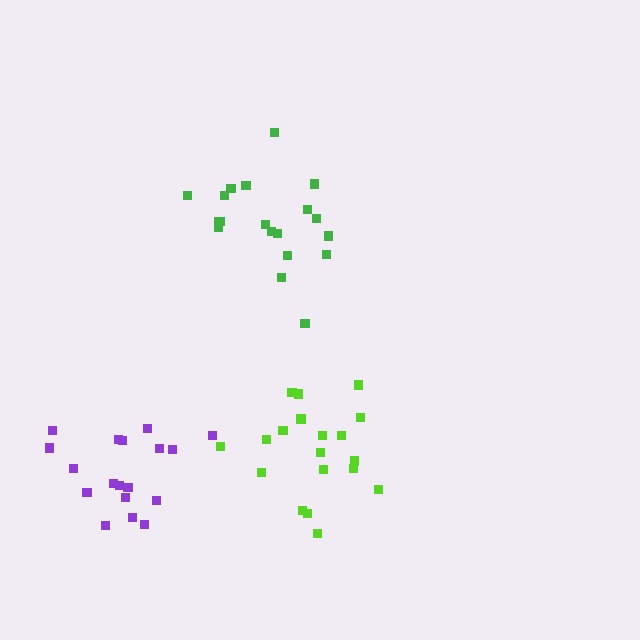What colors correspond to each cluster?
The clusters are colored: lime, green, purple.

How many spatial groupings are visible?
There are 3 spatial groupings.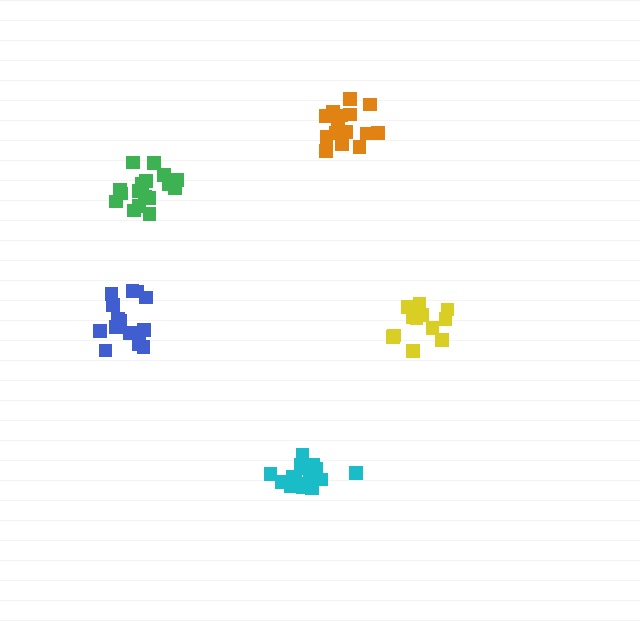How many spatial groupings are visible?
There are 5 spatial groupings.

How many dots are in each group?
Group 1: 17 dots, Group 2: 13 dots, Group 3: 18 dots, Group 4: 16 dots, Group 5: 15 dots (79 total).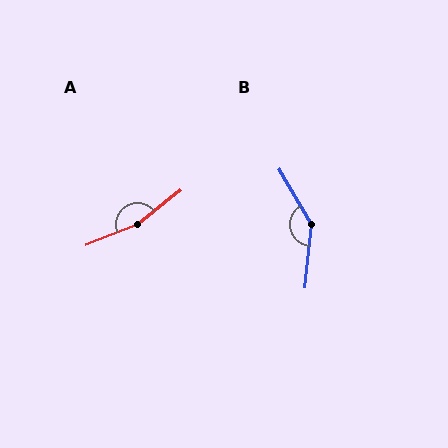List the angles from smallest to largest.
B (144°), A (164°).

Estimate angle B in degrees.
Approximately 144 degrees.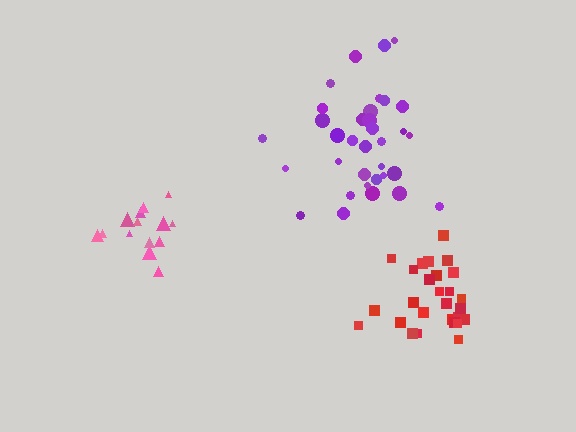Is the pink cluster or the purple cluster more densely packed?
Purple.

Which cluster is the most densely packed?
Red.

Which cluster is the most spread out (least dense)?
Pink.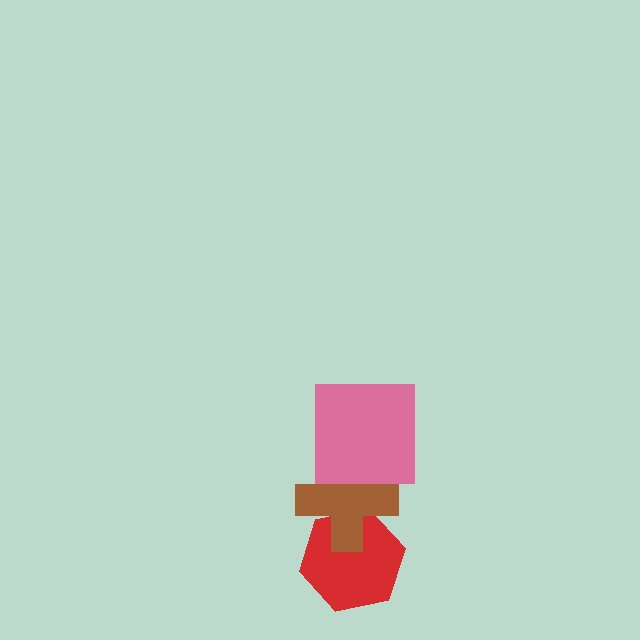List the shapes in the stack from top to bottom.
From top to bottom: the pink square, the brown cross, the red hexagon.